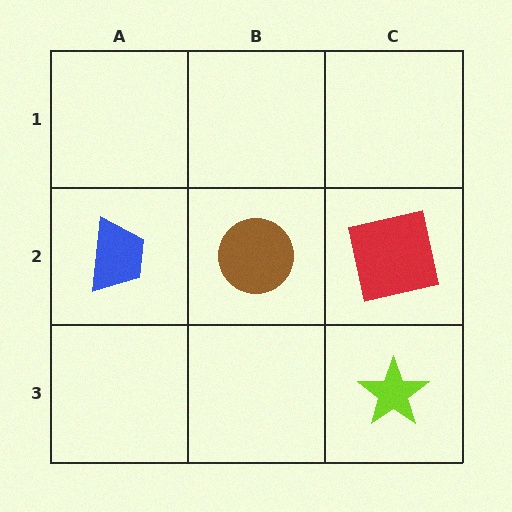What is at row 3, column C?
A lime star.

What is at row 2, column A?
A blue trapezoid.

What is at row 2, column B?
A brown circle.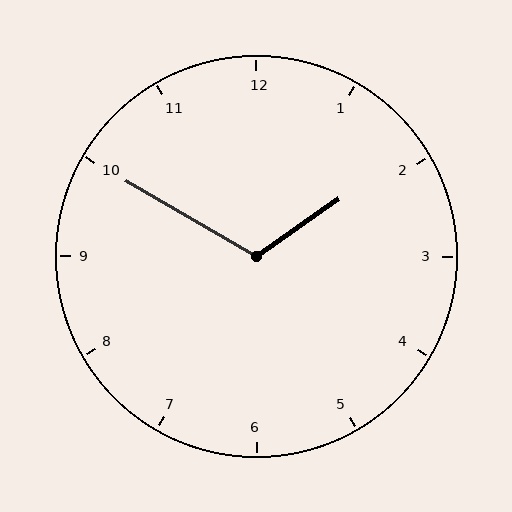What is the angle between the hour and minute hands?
Approximately 115 degrees.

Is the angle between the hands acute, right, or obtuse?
It is obtuse.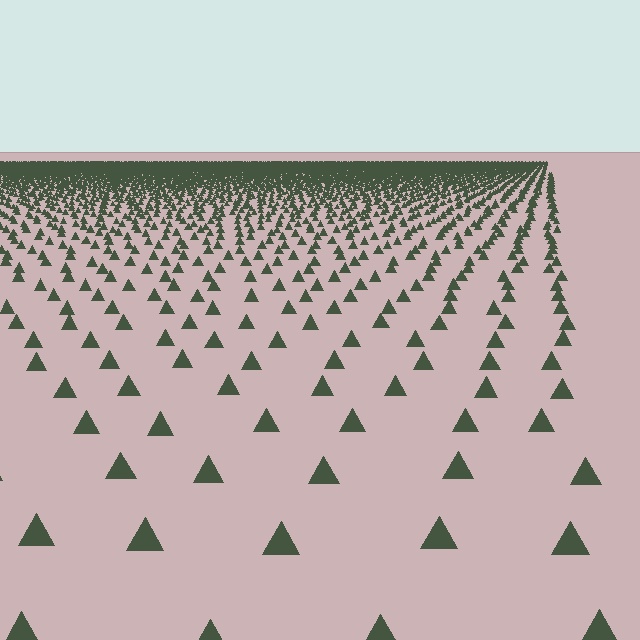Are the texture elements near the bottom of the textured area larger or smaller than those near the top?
Larger. Near the bottom, elements are closer to the viewer and appear at a bigger on-screen size.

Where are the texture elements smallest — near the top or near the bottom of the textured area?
Near the top.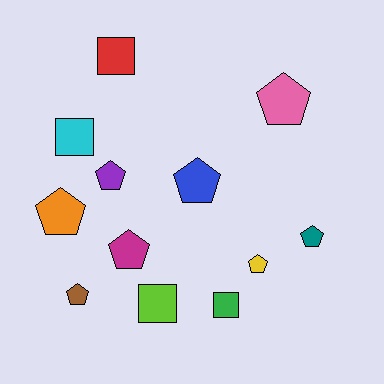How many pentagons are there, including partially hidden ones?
There are 8 pentagons.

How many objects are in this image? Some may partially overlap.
There are 12 objects.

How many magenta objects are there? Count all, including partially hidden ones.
There is 1 magenta object.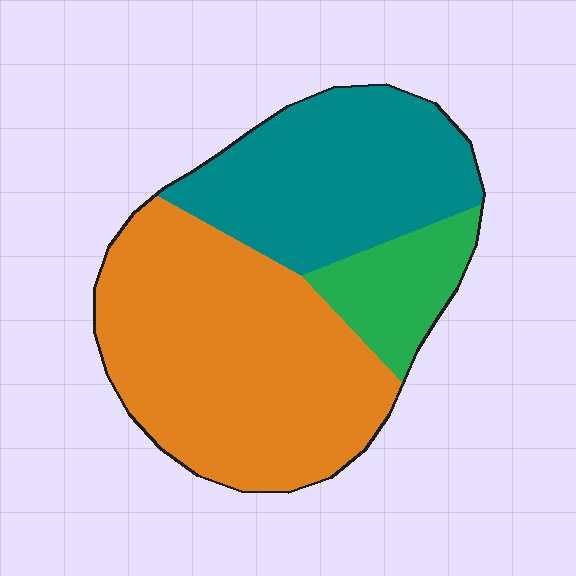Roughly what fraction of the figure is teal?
Teal takes up about one third (1/3) of the figure.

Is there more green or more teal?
Teal.